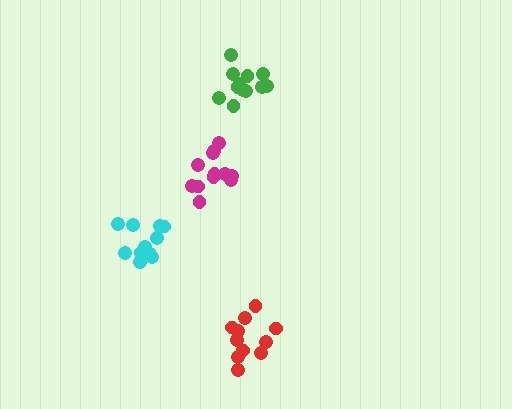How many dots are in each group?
Group 1: 12 dots, Group 2: 11 dots, Group 3: 12 dots, Group 4: 13 dots (48 total).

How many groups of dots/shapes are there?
There are 4 groups.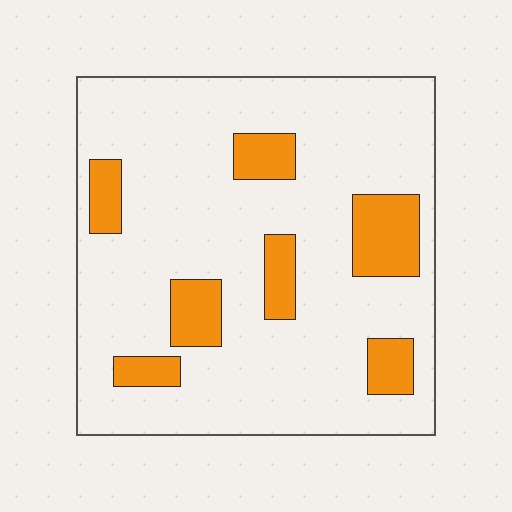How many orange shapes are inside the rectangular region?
7.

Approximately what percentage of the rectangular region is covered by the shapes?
Approximately 15%.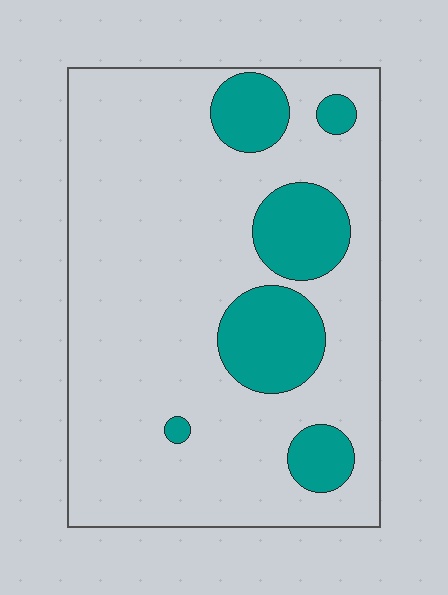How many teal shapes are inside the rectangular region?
6.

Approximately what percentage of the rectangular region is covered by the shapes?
Approximately 20%.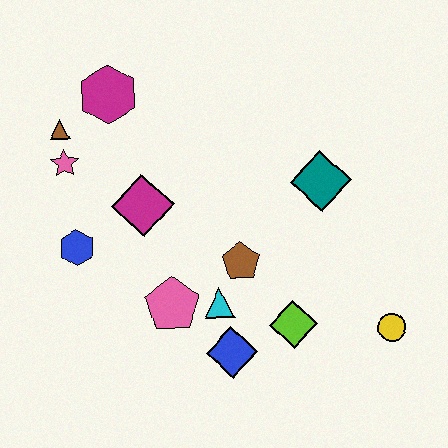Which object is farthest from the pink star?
The yellow circle is farthest from the pink star.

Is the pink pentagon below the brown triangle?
Yes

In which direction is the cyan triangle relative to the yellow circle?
The cyan triangle is to the left of the yellow circle.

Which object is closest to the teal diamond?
The brown pentagon is closest to the teal diamond.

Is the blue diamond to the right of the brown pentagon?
No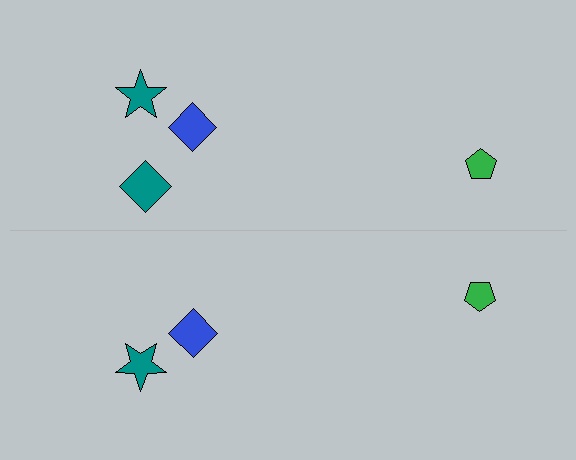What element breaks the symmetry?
A teal diamond is missing from the bottom side.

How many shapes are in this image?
There are 7 shapes in this image.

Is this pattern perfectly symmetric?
No, the pattern is not perfectly symmetric. A teal diamond is missing from the bottom side.